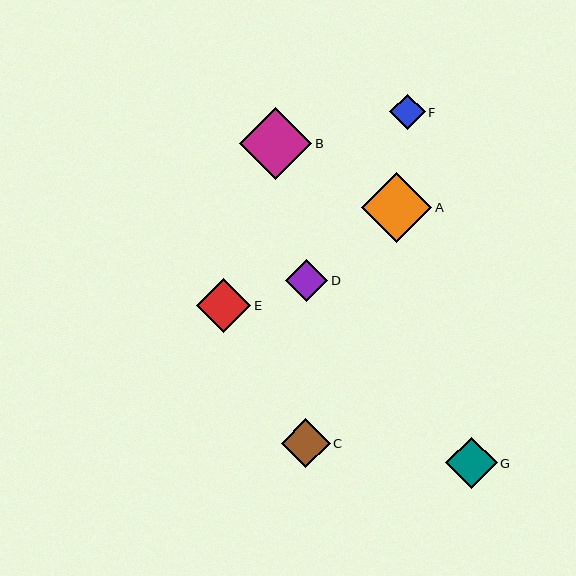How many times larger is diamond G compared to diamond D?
Diamond G is approximately 1.2 times the size of diamond D.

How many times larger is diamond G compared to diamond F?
Diamond G is approximately 1.4 times the size of diamond F.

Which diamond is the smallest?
Diamond F is the smallest with a size of approximately 36 pixels.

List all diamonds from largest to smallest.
From largest to smallest: B, A, E, G, C, D, F.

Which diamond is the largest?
Diamond B is the largest with a size of approximately 72 pixels.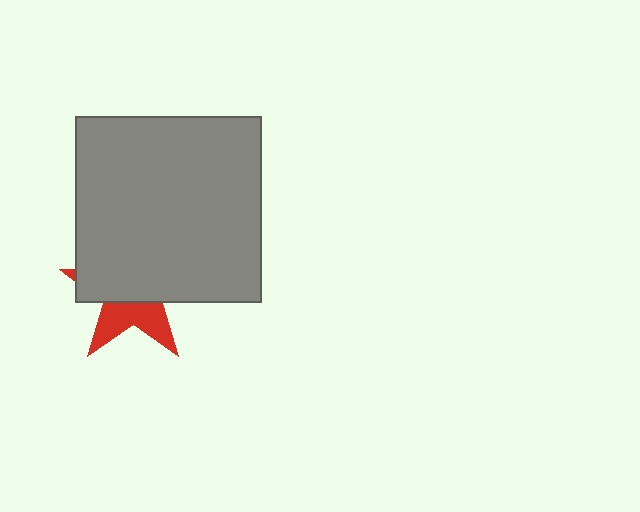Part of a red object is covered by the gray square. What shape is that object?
It is a star.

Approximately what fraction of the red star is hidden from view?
Roughly 62% of the red star is hidden behind the gray square.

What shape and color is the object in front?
The object in front is a gray square.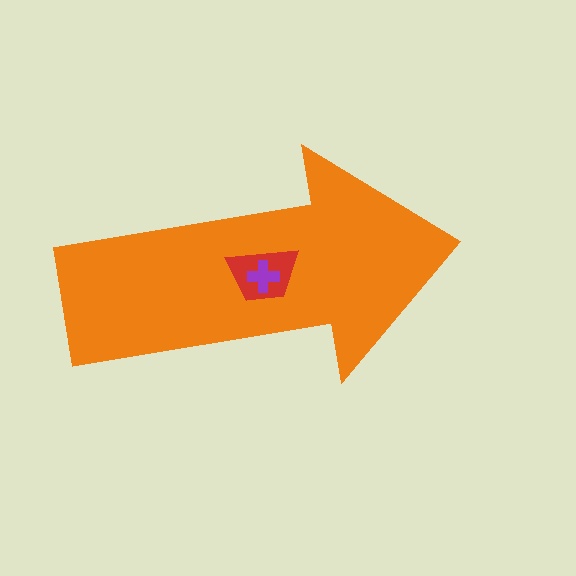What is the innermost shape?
The purple cross.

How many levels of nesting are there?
3.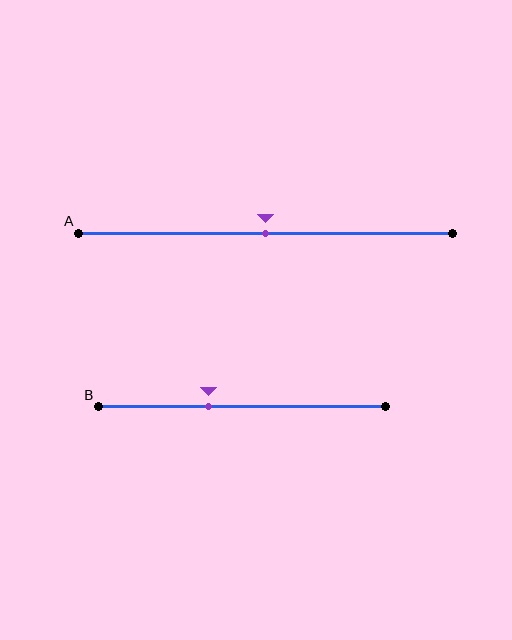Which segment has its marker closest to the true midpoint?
Segment A has its marker closest to the true midpoint.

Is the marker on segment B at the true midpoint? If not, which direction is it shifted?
No, the marker on segment B is shifted to the left by about 12% of the segment length.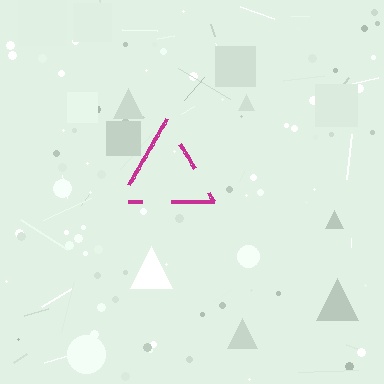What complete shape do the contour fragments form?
The contour fragments form a triangle.